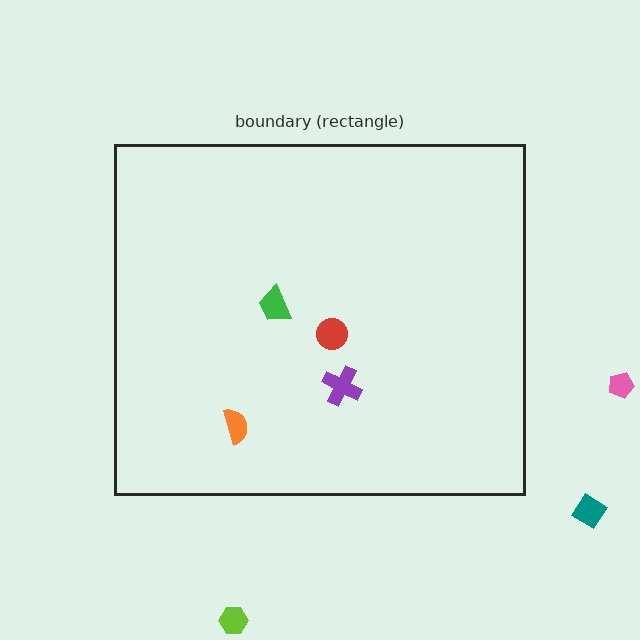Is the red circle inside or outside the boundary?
Inside.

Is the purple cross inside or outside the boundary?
Inside.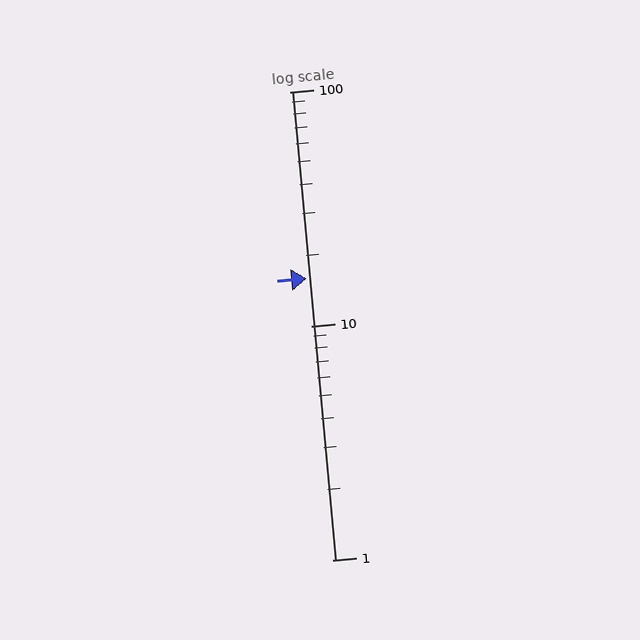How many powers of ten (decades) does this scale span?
The scale spans 2 decades, from 1 to 100.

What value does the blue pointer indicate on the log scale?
The pointer indicates approximately 16.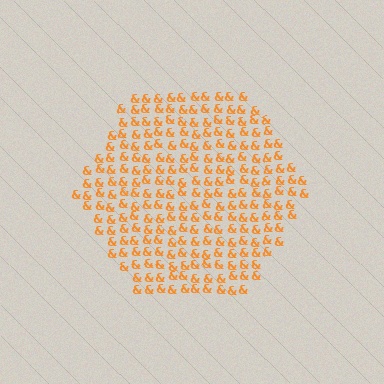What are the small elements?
The small elements are ampersands.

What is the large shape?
The large shape is a hexagon.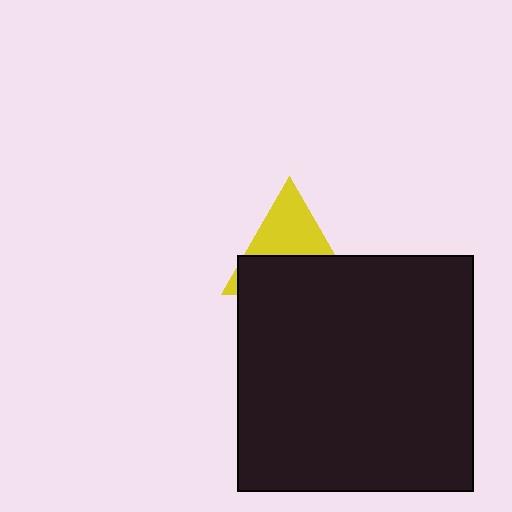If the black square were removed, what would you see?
You would see the complete yellow triangle.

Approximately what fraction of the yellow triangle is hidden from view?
Roughly 53% of the yellow triangle is hidden behind the black square.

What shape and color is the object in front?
The object in front is a black square.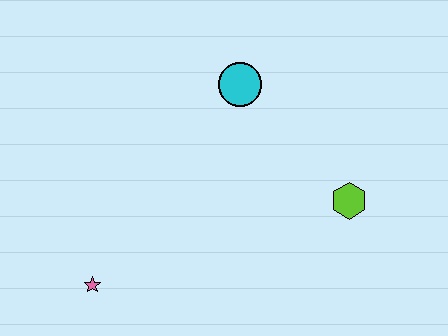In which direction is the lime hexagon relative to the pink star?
The lime hexagon is to the right of the pink star.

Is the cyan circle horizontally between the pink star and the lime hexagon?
Yes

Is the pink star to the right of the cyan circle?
No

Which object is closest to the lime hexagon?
The cyan circle is closest to the lime hexagon.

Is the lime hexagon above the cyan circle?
No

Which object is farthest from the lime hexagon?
The pink star is farthest from the lime hexagon.